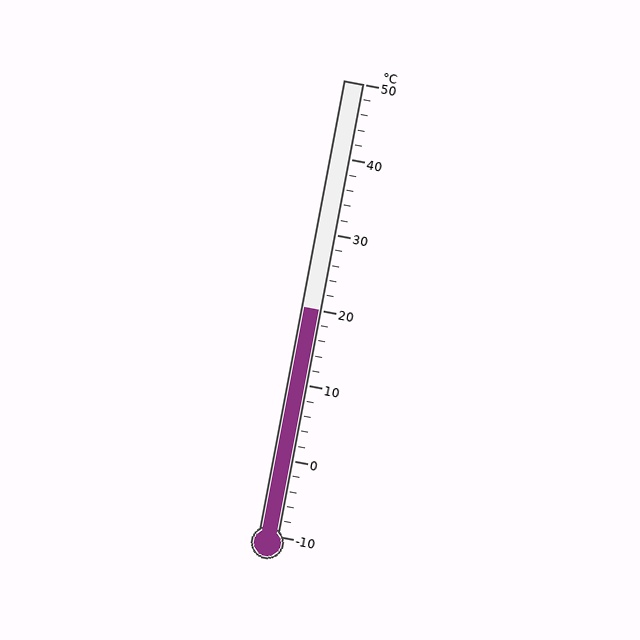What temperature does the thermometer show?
The thermometer shows approximately 20°C.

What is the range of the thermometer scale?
The thermometer scale ranges from -10°C to 50°C.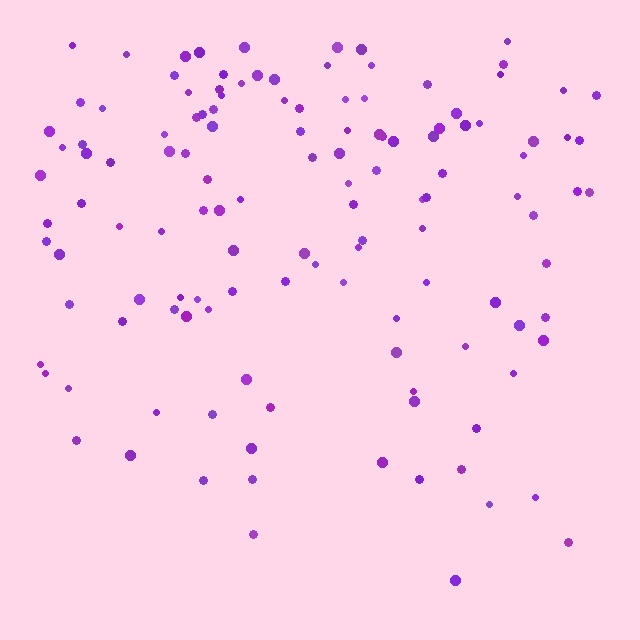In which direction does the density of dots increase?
From bottom to top, with the top side densest.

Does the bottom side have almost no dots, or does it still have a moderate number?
Still a moderate number, just noticeably fewer than the top.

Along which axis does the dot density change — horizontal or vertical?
Vertical.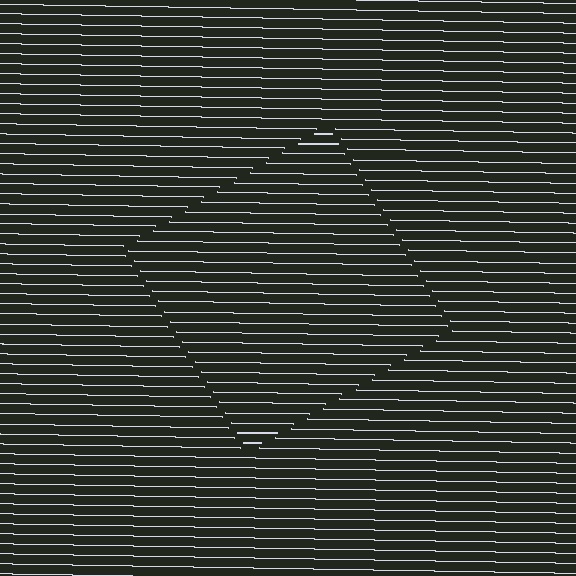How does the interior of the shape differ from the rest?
The interior of the shape contains the same grating, shifted by half a period — the contour is defined by the phase discontinuity where line-ends from the inner and outer gratings abut.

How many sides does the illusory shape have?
4 sides — the line-ends trace a square.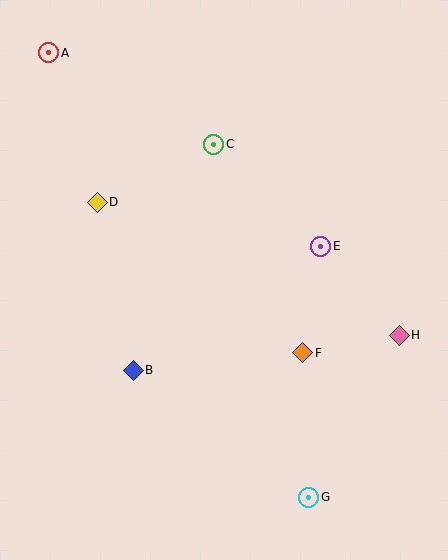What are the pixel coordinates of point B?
Point B is at (133, 370).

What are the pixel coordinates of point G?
Point G is at (309, 497).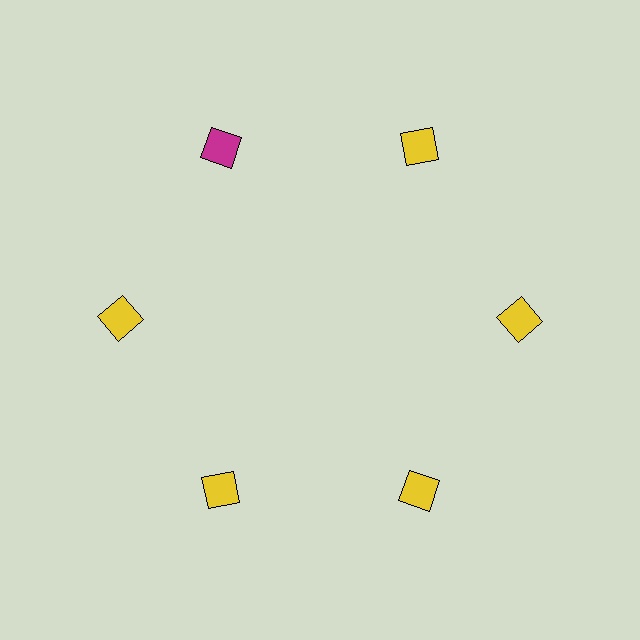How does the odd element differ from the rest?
It has a different color: magenta instead of yellow.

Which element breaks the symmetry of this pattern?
The magenta diamond at roughly the 11 o'clock position breaks the symmetry. All other shapes are yellow diamonds.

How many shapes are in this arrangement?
There are 6 shapes arranged in a ring pattern.